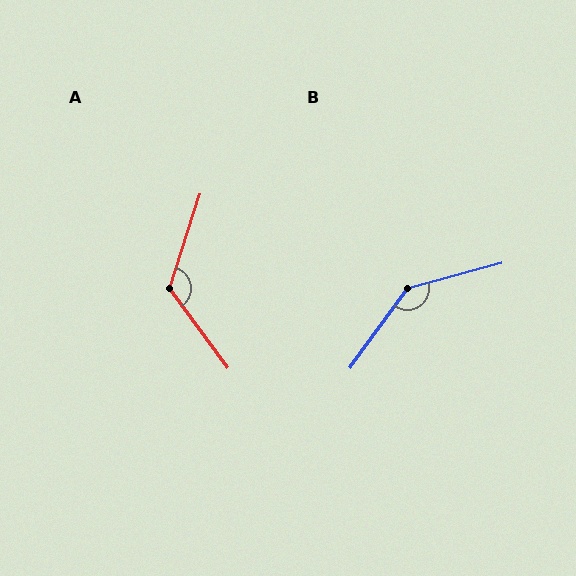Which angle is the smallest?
A, at approximately 126 degrees.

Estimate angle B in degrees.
Approximately 141 degrees.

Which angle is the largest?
B, at approximately 141 degrees.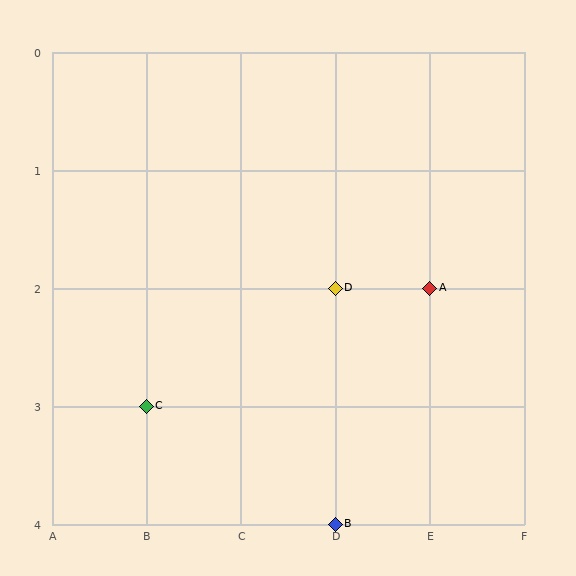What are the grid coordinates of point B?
Point B is at grid coordinates (D, 4).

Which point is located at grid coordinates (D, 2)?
Point D is at (D, 2).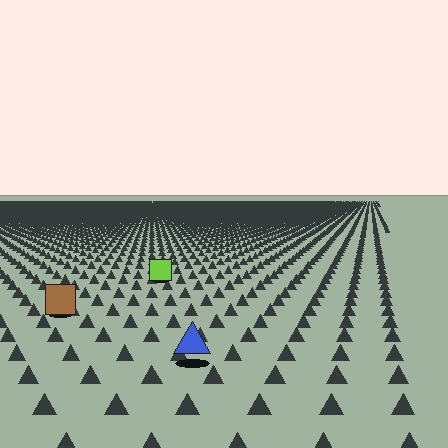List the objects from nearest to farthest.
From nearest to farthest: the blue triangle, the brown square, the lime square.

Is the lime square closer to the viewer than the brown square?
No. The brown square is closer — you can tell from the texture gradient: the ground texture is coarser near it.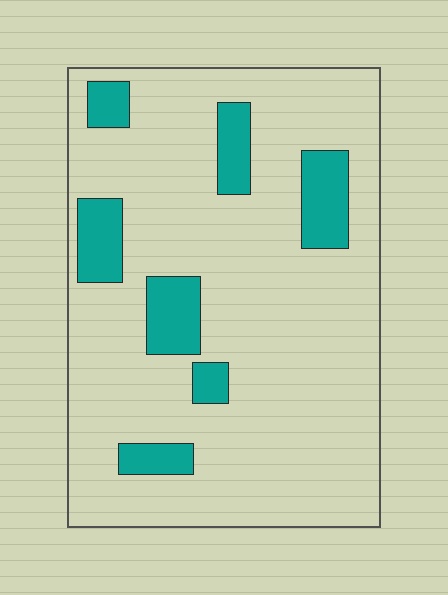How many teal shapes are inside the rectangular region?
7.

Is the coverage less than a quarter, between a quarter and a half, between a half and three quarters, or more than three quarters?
Less than a quarter.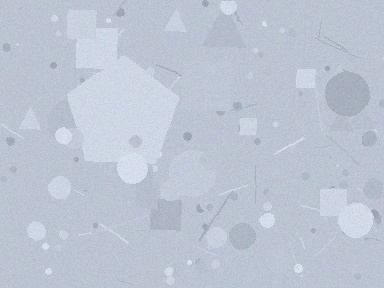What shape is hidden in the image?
A pentagon is hidden in the image.